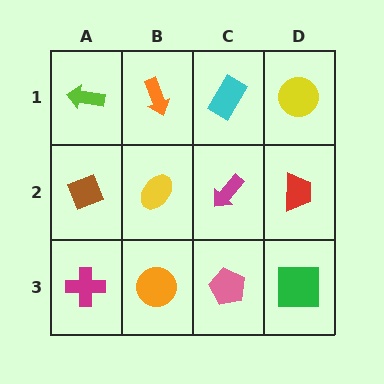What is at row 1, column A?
A lime arrow.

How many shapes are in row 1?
4 shapes.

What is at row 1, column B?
An orange arrow.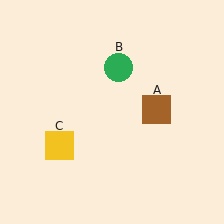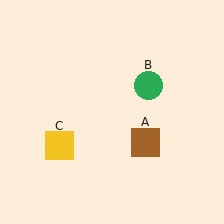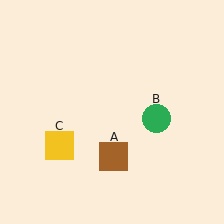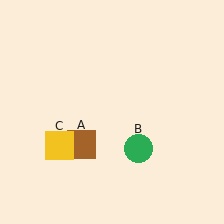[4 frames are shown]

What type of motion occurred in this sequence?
The brown square (object A), green circle (object B) rotated clockwise around the center of the scene.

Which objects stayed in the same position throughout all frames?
Yellow square (object C) remained stationary.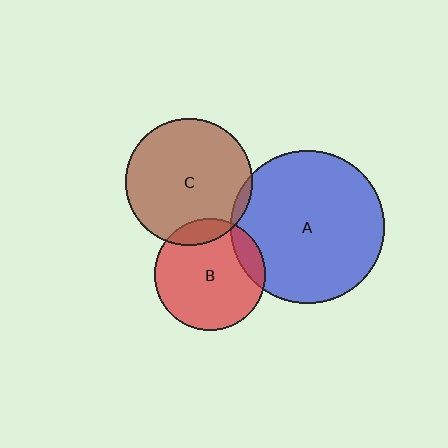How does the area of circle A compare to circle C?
Approximately 1.5 times.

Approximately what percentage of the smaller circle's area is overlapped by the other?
Approximately 5%.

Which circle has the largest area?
Circle A (blue).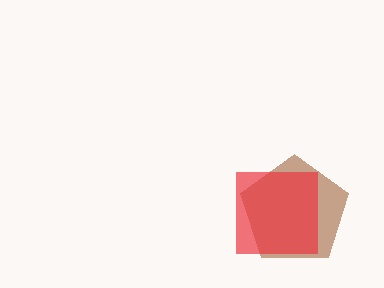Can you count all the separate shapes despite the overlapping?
Yes, there are 2 separate shapes.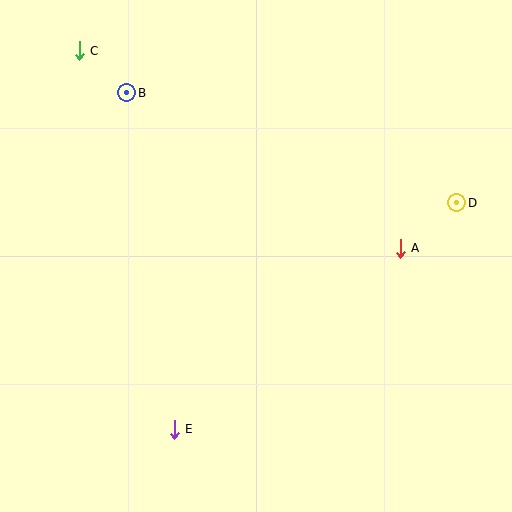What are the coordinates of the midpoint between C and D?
The midpoint between C and D is at (268, 127).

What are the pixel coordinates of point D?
Point D is at (457, 203).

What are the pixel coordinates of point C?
Point C is at (79, 51).